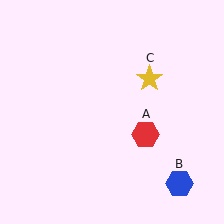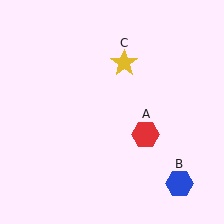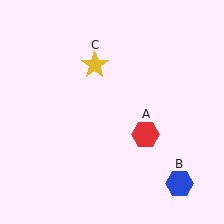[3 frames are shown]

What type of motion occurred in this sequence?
The yellow star (object C) rotated counterclockwise around the center of the scene.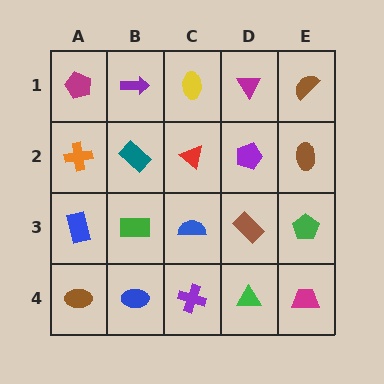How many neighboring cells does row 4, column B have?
3.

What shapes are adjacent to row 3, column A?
An orange cross (row 2, column A), a brown ellipse (row 4, column A), a green rectangle (row 3, column B).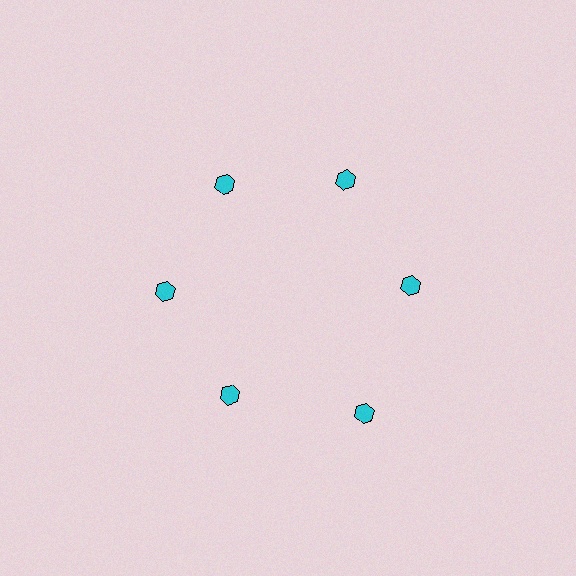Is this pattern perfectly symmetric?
No. The 6 cyan hexagons are arranged in a ring, but one element near the 5 o'clock position is pushed outward from the center, breaking the 6-fold rotational symmetry.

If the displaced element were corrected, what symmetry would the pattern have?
It would have 6-fold rotational symmetry — the pattern would map onto itself every 60 degrees.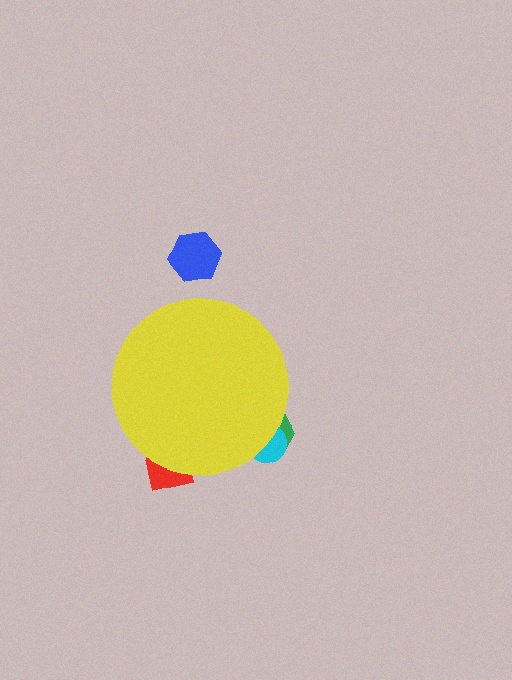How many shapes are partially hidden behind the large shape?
3 shapes are partially hidden.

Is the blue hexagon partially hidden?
No, the blue hexagon is fully visible.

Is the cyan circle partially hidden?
Yes, the cyan circle is partially hidden behind the yellow circle.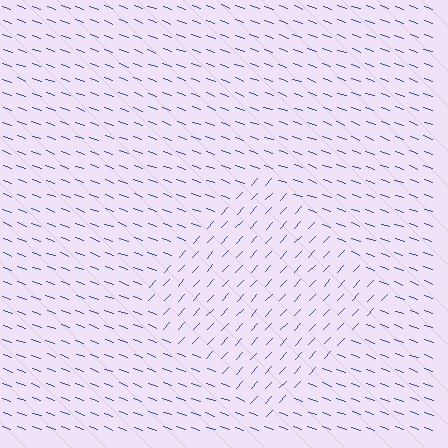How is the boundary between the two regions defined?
The boundary is defined purely by a change in line orientation (approximately 67 degrees difference). All lines are the same color and thickness.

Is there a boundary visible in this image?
Yes, there is a texture boundary formed by a change in line orientation.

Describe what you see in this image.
The image is filled with small blue line segments. A diamond region in the image has lines oriented differently from the surrounding lines, creating a visible texture boundary.